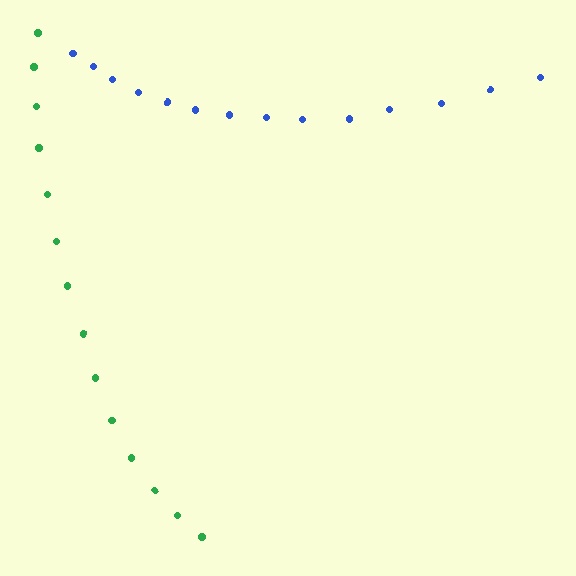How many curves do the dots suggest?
There are 2 distinct paths.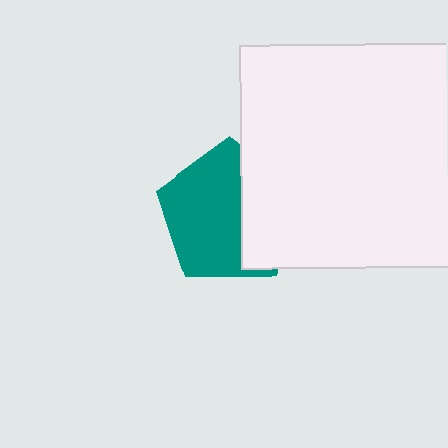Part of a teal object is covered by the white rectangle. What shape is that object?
It is a pentagon.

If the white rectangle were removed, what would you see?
You would see the complete teal pentagon.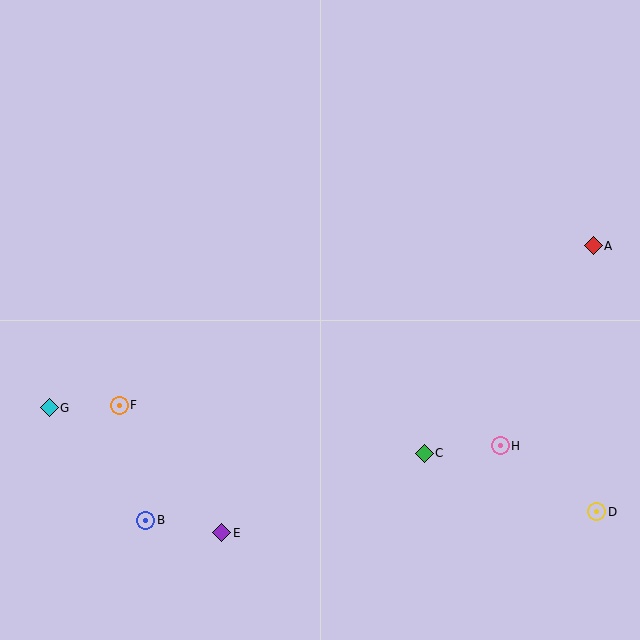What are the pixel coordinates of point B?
Point B is at (146, 520).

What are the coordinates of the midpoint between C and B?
The midpoint between C and B is at (285, 487).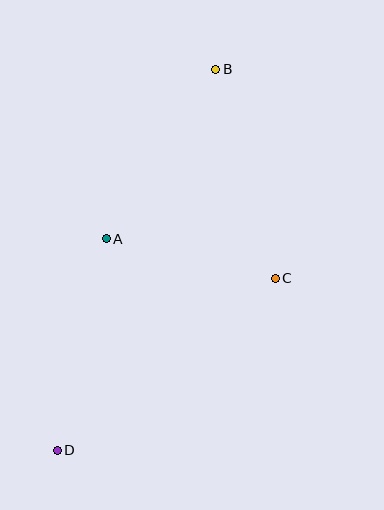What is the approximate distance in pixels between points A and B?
The distance between A and B is approximately 202 pixels.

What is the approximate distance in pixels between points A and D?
The distance between A and D is approximately 217 pixels.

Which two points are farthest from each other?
Points B and D are farthest from each other.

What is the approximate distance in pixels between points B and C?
The distance between B and C is approximately 217 pixels.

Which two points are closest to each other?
Points A and C are closest to each other.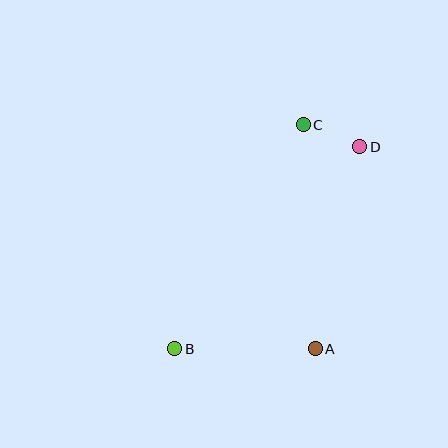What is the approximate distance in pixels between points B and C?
The distance between B and C is approximately 258 pixels.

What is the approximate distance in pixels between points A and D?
The distance between A and D is approximately 207 pixels.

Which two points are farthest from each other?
Points B and D are farthest from each other.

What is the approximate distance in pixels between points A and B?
The distance between A and B is approximately 141 pixels.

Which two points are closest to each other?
Points C and D are closest to each other.